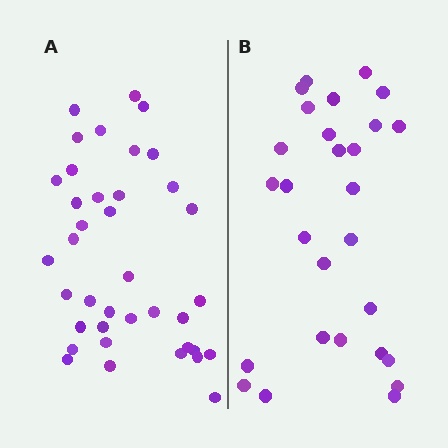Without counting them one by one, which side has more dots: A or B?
Region A (the left region) has more dots.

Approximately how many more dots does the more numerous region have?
Region A has roughly 10 or so more dots than region B.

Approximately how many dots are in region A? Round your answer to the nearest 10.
About 40 dots. (The exact count is 38, which rounds to 40.)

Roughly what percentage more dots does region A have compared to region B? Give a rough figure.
About 35% more.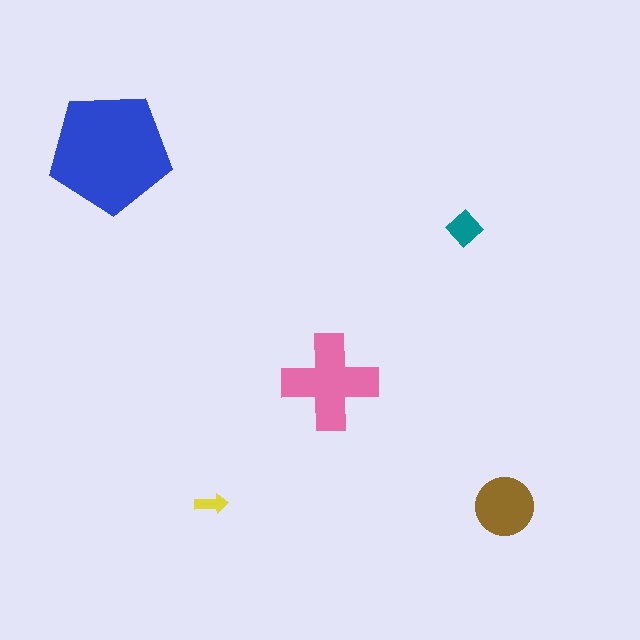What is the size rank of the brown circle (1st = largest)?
3rd.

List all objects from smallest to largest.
The yellow arrow, the teal diamond, the brown circle, the pink cross, the blue pentagon.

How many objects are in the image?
There are 5 objects in the image.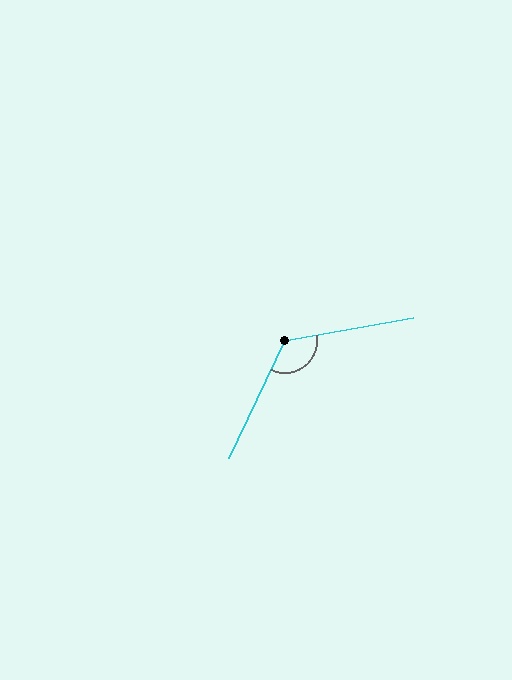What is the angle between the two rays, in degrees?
Approximately 126 degrees.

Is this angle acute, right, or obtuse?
It is obtuse.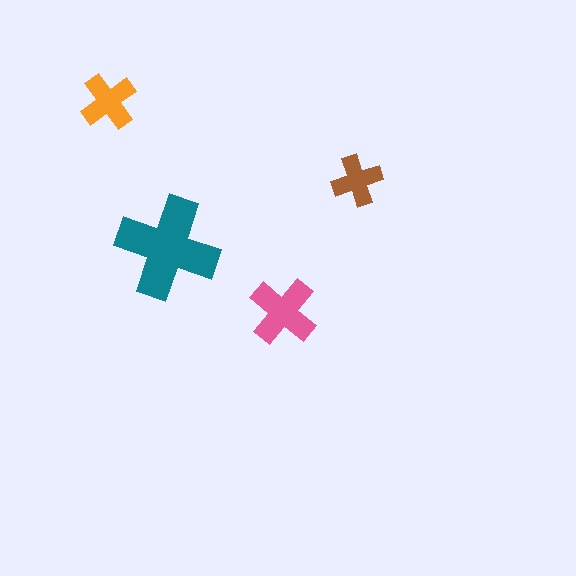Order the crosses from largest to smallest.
the teal one, the pink one, the orange one, the brown one.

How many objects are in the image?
There are 4 objects in the image.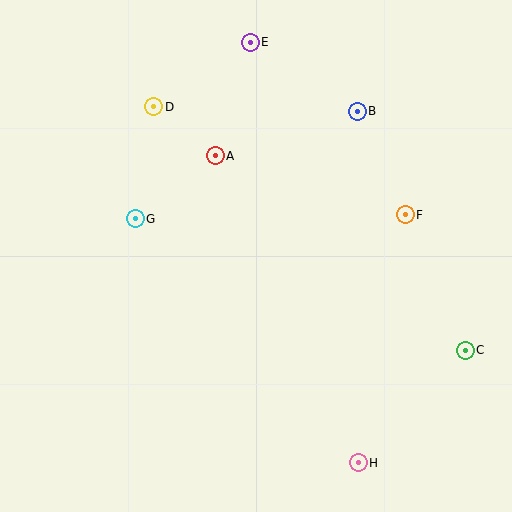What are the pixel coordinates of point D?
Point D is at (154, 107).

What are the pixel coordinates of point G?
Point G is at (135, 219).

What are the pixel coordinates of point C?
Point C is at (465, 350).